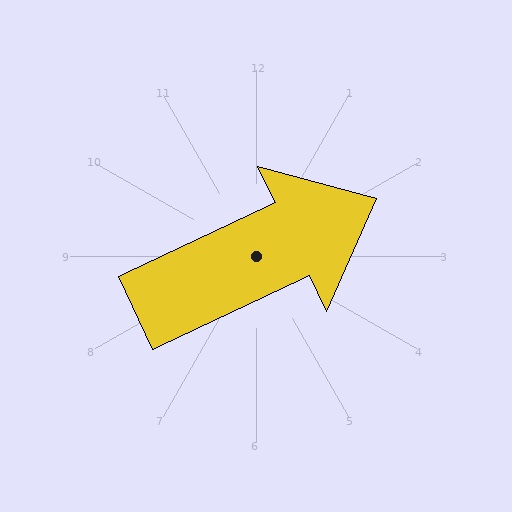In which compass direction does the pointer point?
Northeast.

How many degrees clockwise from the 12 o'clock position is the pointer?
Approximately 65 degrees.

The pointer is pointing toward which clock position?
Roughly 2 o'clock.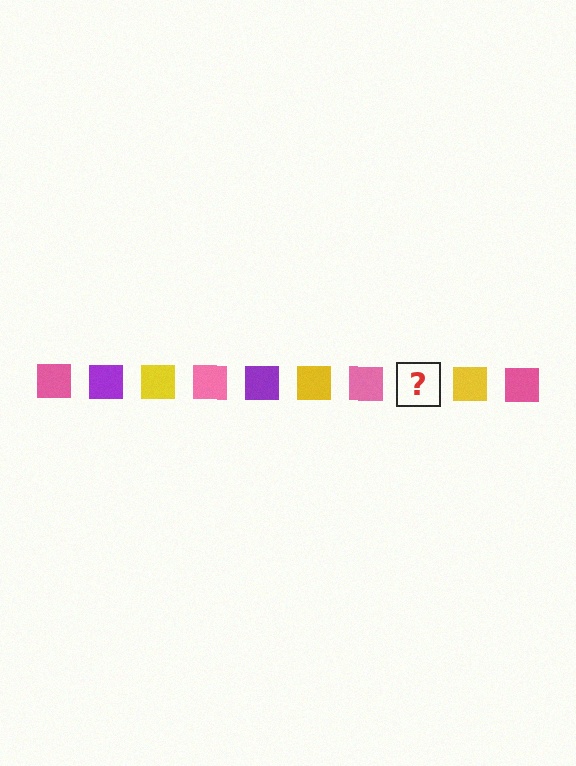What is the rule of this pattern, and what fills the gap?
The rule is that the pattern cycles through pink, purple, yellow squares. The gap should be filled with a purple square.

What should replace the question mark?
The question mark should be replaced with a purple square.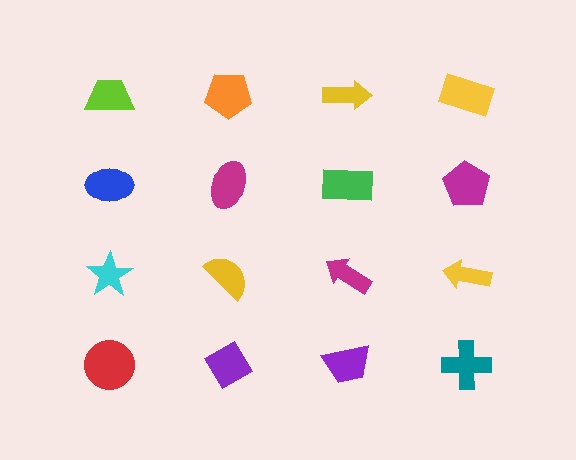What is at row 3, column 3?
A magenta arrow.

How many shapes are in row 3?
4 shapes.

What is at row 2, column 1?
A blue ellipse.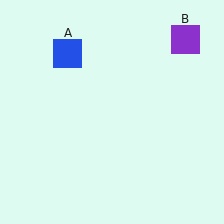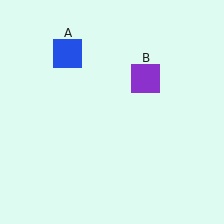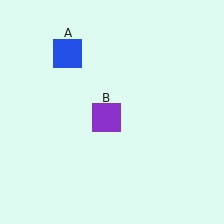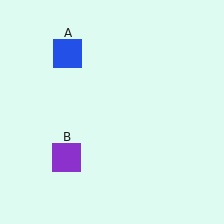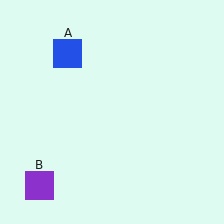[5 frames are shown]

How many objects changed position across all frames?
1 object changed position: purple square (object B).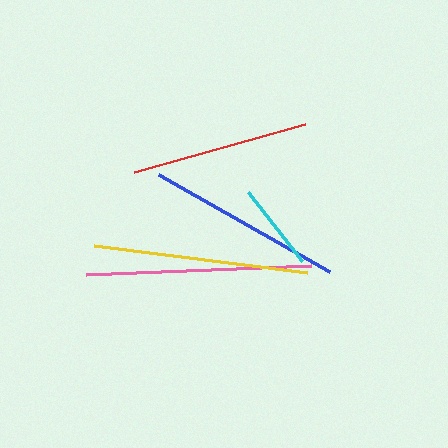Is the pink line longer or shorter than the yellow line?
The pink line is longer than the yellow line.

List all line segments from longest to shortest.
From longest to shortest: pink, yellow, blue, red, cyan.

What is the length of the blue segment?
The blue segment is approximately 196 pixels long.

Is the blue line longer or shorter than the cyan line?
The blue line is longer than the cyan line.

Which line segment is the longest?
The pink line is the longest at approximately 225 pixels.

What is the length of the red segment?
The red segment is approximately 178 pixels long.